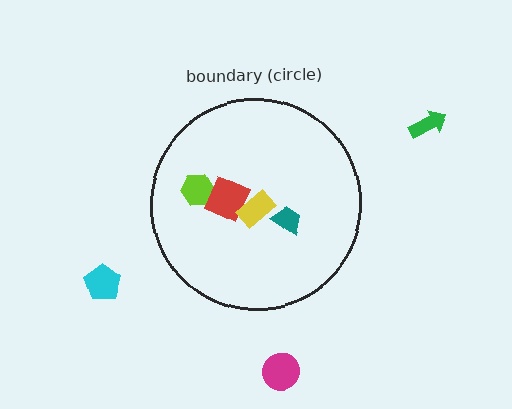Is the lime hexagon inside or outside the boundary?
Inside.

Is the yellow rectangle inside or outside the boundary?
Inside.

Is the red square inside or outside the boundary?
Inside.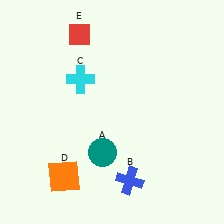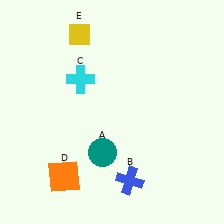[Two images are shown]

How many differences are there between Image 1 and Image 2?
There is 1 difference between the two images.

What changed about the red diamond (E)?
In Image 1, E is red. In Image 2, it changed to yellow.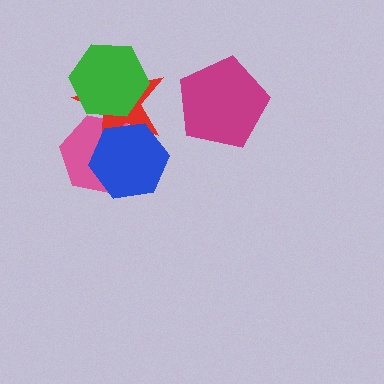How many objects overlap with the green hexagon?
1 object overlaps with the green hexagon.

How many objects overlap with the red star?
3 objects overlap with the red star.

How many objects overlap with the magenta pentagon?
0 objects overlap with the magenta pentagon.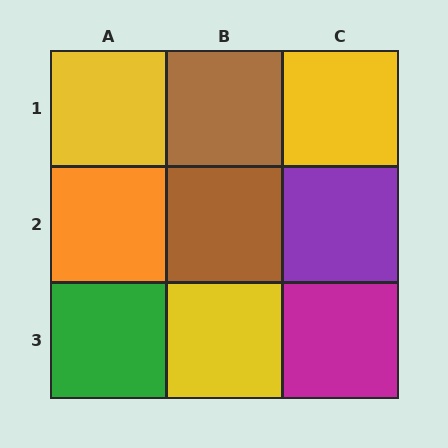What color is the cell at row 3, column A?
Green.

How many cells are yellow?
3 cells are yellow.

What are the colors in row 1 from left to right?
Yellow, brown, yellow.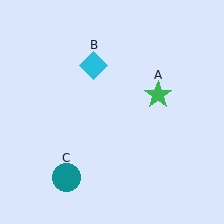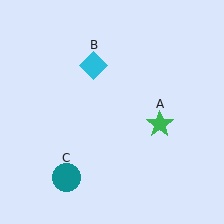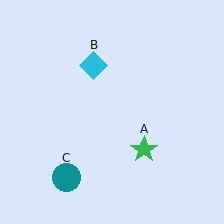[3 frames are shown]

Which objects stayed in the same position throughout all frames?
Cyan diamond (object B) and teal circle (object C) remained stationary.